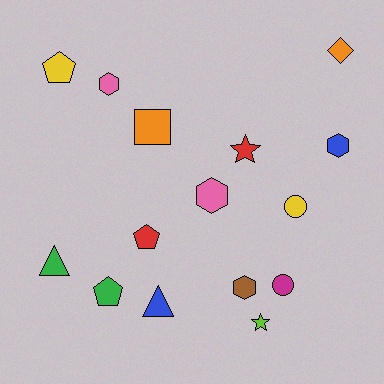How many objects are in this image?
There are 15 objects.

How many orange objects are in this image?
There are 2 orange objects.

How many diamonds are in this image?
There is 1 diamond.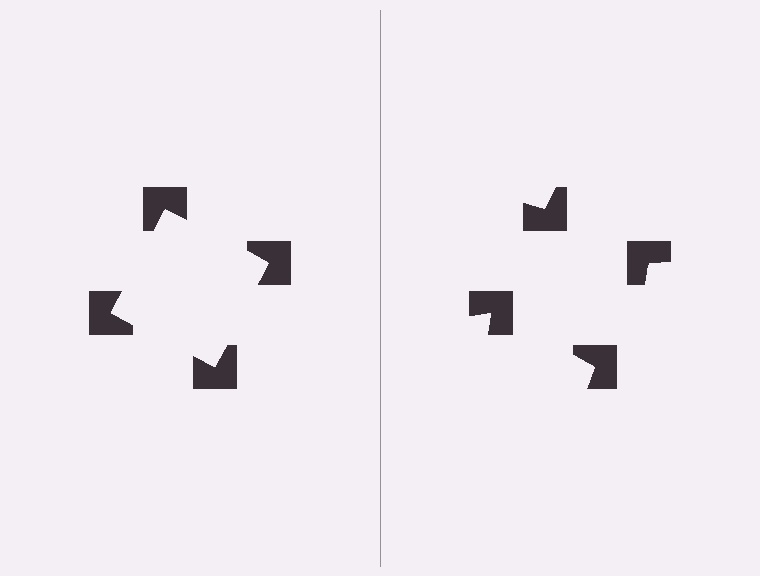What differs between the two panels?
The notched squares are positioned identically on both sides; only the wedge orientations differ. On the left they align to a square; on the right they are misaligned.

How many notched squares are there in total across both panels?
8 — 4 on each side.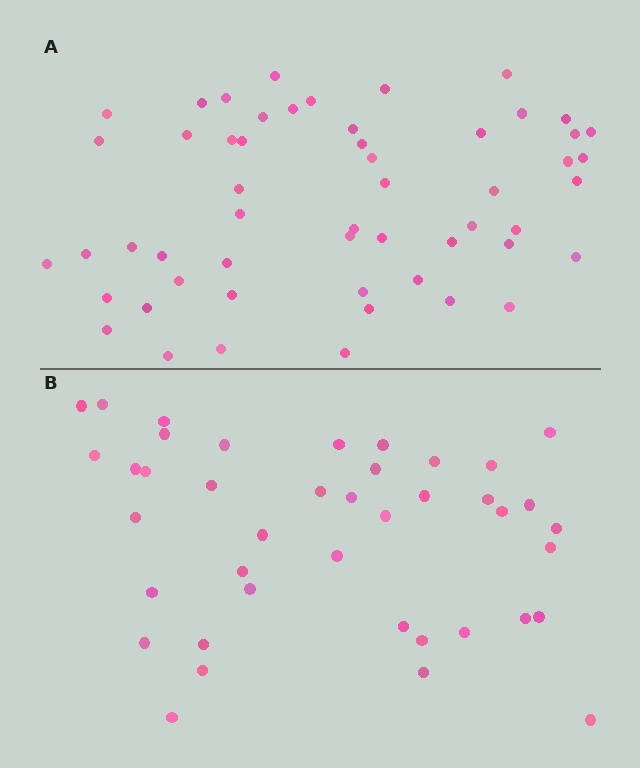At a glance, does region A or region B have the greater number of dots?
Region A (the top region) has more dots.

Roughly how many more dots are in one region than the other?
Region A has approximately 15 more dots than region B.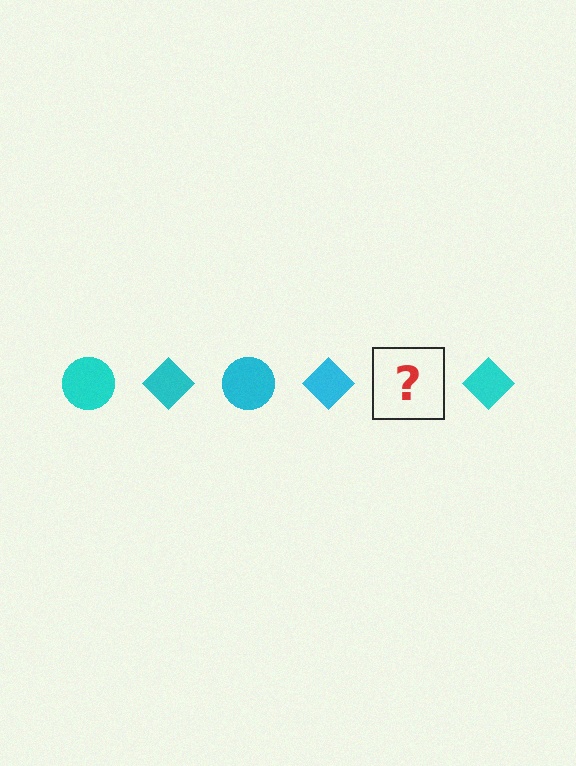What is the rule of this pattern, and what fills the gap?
The rule is that the pattern cycles through circle, diamond shapes in cyan. The gap should be filled with a cyan circle.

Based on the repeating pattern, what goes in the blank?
The blank should be a cyan circle.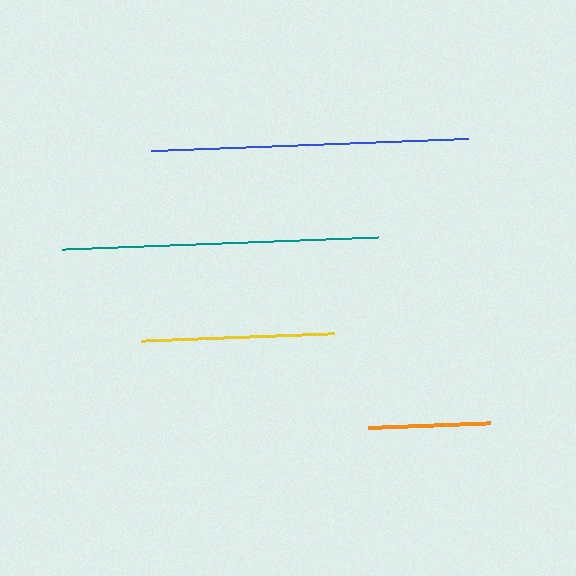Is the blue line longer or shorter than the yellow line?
The blue line is longer than the yellow line.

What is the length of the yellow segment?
The yellow segment is approximately 194 pixels long.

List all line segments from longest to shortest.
From longest to shortest: blue, teal, yellow, orange.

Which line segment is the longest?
The blue line is the longest at approximately 318 pixels.